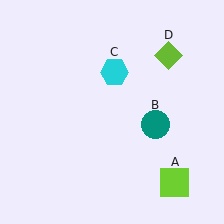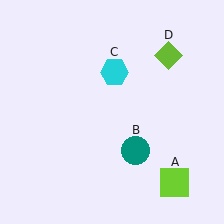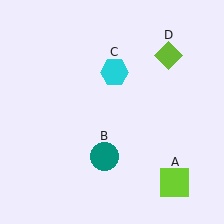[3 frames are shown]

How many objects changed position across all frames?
1 object changed position: teal circle (object B).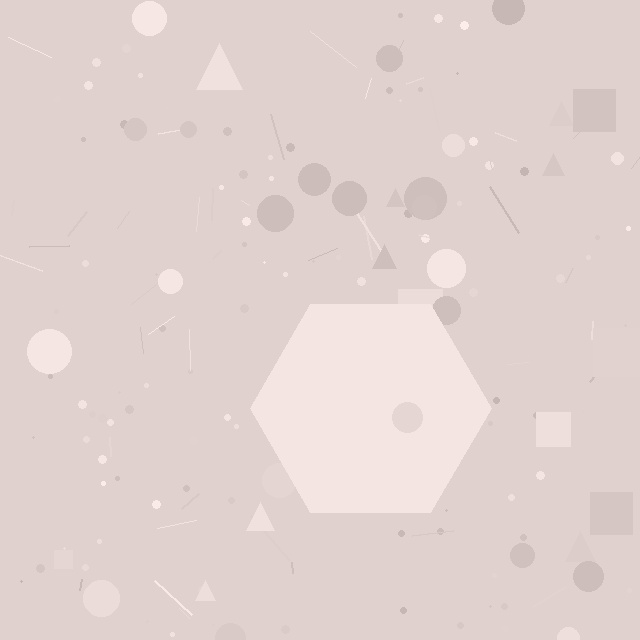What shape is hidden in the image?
A hexagon is hidden in the image.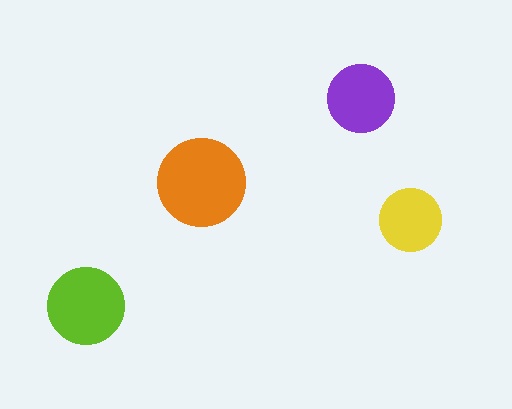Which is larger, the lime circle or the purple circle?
The lime one.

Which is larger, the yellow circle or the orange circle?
The orange one.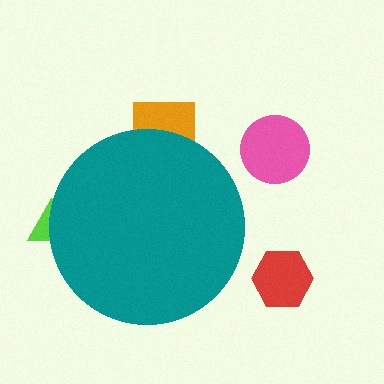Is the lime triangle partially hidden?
Yes, the lime triangle is partially hidden behind the teal circle.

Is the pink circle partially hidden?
No, the pink circle is fully visible.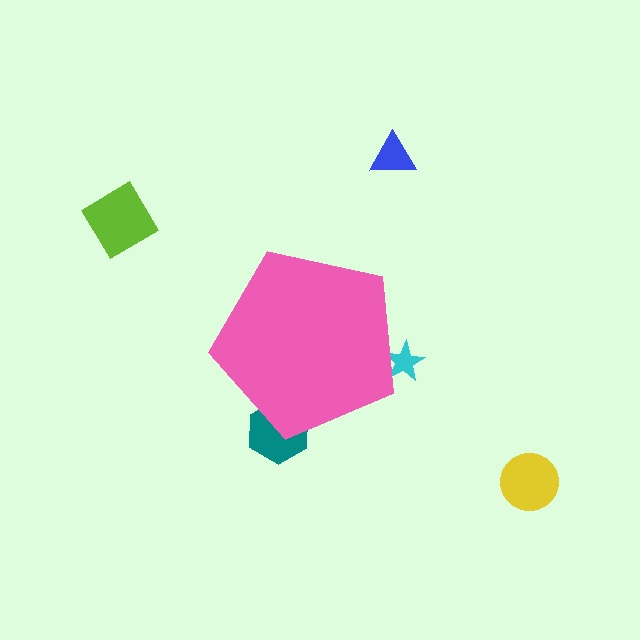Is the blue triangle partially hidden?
No, the blue triangle is fully visible.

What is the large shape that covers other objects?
A pink pentagon.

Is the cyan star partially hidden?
Yes, the cyan star is partially hidden behind the pink pentagon.